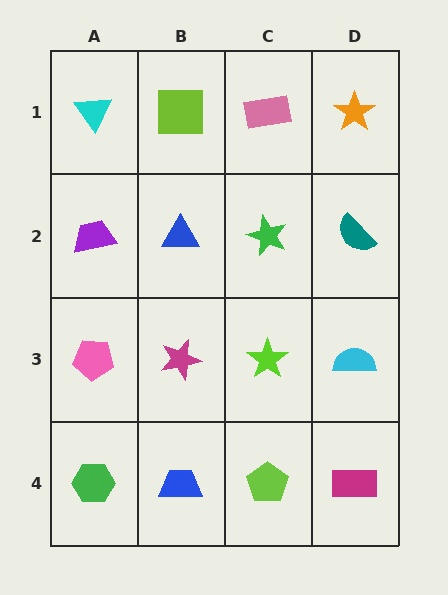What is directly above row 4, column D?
A cyan semicircle.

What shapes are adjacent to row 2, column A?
A cyan triangle (row 1, column A), a pink pentagon (row 3, column A), a blue triangle (row 2, column B).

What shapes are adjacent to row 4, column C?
A lime star (row 3, column C), a blue trapezoid (row 4, column B), a magenta rectangle (row 4, column D).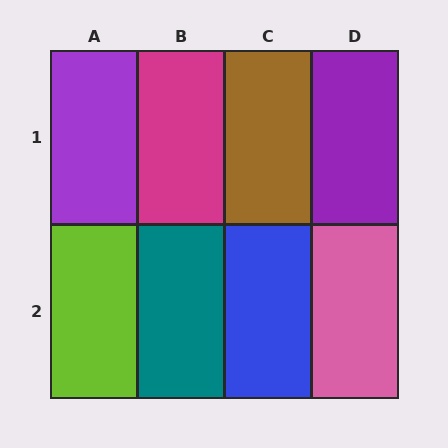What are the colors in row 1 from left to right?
Purple, magenta, brown, purple.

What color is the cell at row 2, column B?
Teal.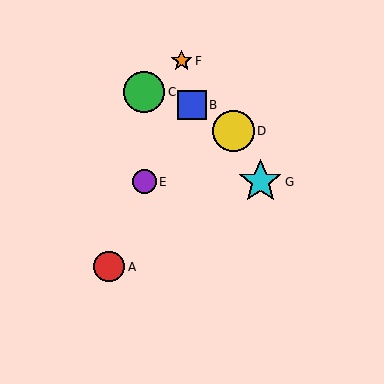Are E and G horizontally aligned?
Yes, both are at y≈182.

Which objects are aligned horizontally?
Objects E, G are aligned horizontally.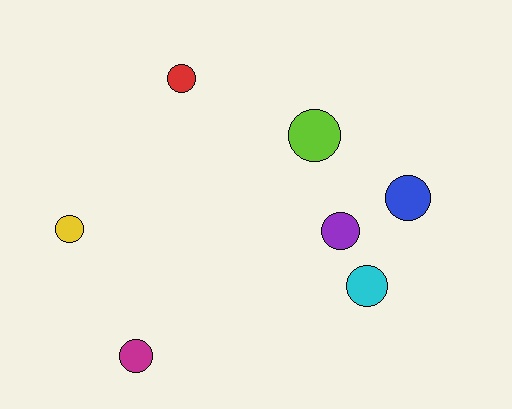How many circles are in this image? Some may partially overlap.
There are 7 circles.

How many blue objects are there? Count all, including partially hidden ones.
There is 1 blue object.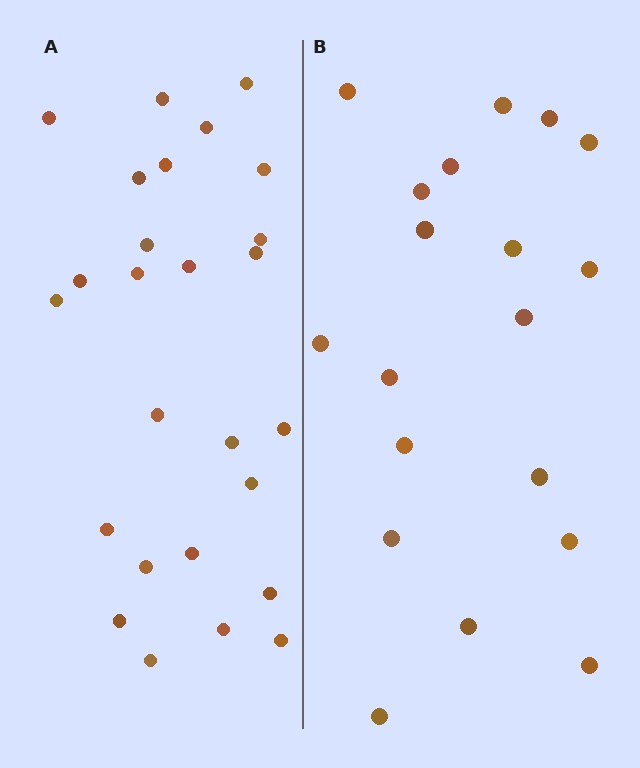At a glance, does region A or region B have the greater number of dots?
Region A (the left region) has more dots.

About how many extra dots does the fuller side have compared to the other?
Region A has roughly 8 or so more dots than region B.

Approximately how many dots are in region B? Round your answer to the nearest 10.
About 20 dots. (The exact count is 19, which rounds to 20.)